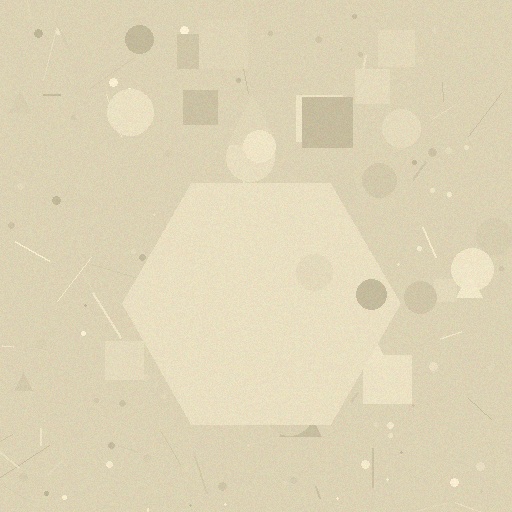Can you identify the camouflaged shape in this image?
The camouflaged shape is a hexagon.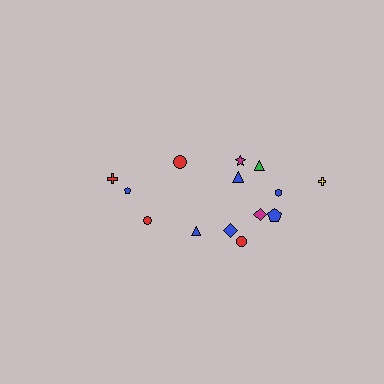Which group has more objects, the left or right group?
The right group.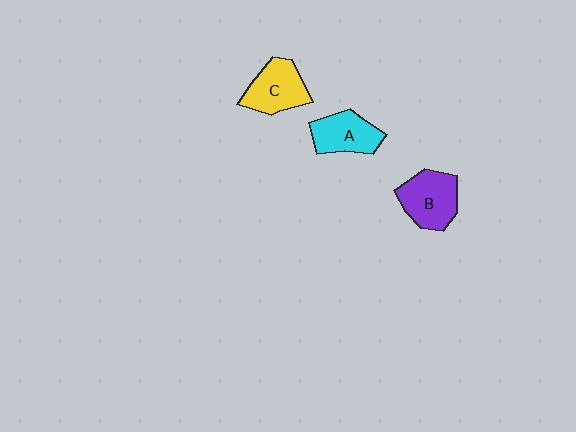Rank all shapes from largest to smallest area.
From largest to smallest: B (purple), C (yellow), A (cyan).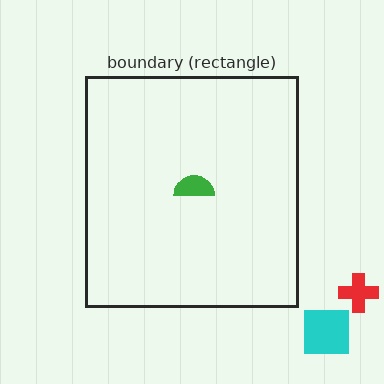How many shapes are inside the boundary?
1 inside, 2 outside.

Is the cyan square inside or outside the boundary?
Outside.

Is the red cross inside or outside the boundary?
Outside.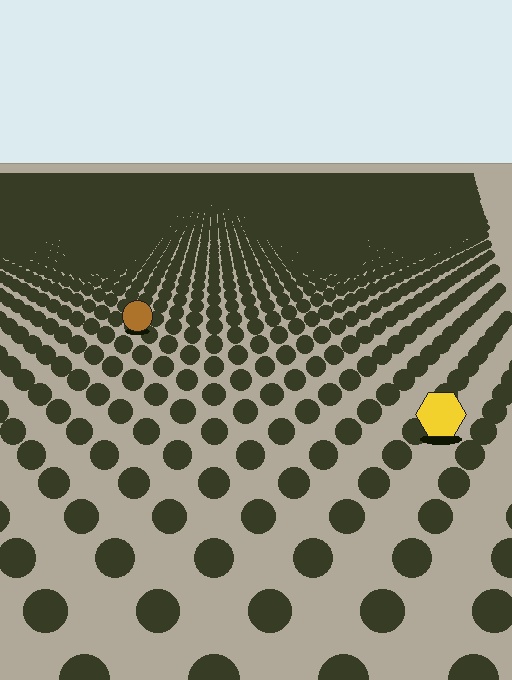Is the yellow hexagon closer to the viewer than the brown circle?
Yes. The yellow hexagon is closer — you can tell from the texture gradient: the ground texture is coarser near it.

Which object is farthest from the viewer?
The brown circle is farthest from the viewer. It appears smaller and the ground texture around it is denser.